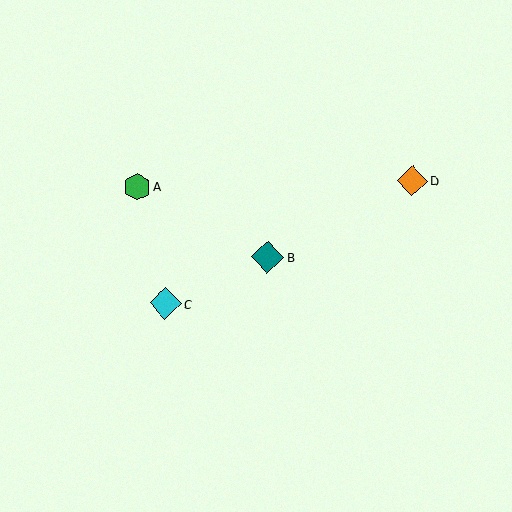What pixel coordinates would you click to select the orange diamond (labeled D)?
Click at (412, 181) to select the orange diamond D.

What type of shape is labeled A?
Shape A is a green hexagon.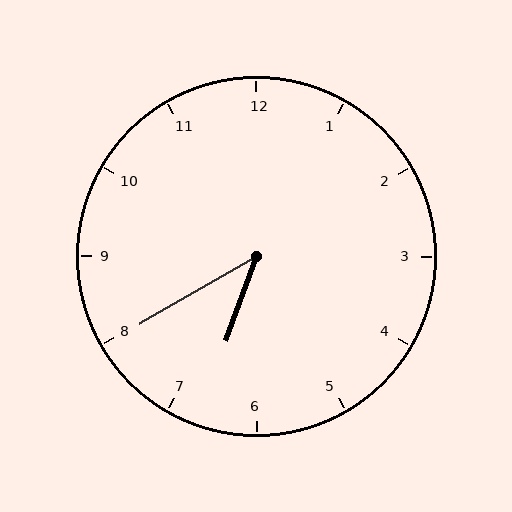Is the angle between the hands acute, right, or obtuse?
It is acute.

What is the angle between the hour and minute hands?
Approximately 40 degrees.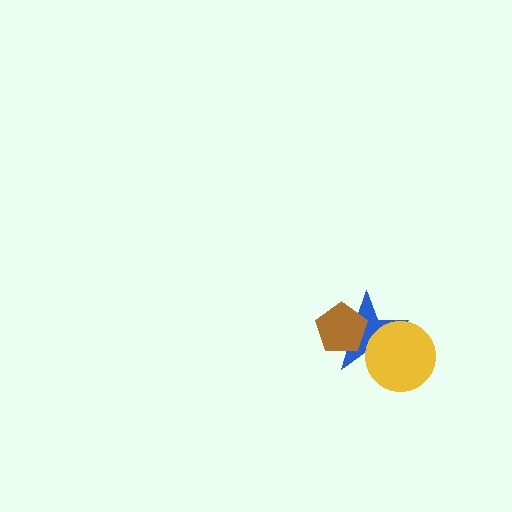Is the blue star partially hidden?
Yes, it is partially covered by another shape.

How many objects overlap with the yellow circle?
1 object overlaps with the yellow circle.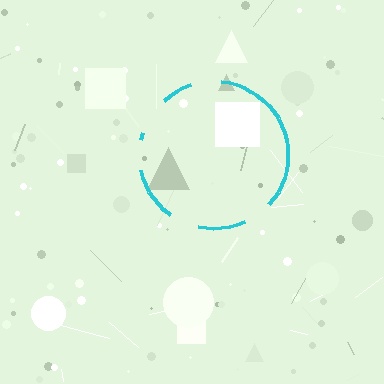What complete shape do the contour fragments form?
The contour fragments form a circle.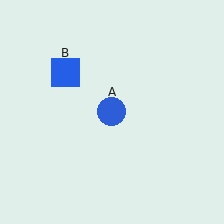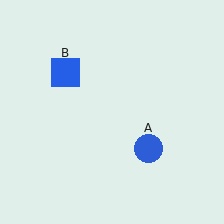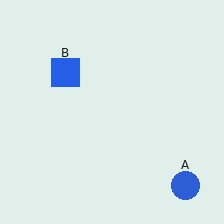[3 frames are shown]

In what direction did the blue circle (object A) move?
The blue circle (object A) moved down and to the right.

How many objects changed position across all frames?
1 object changed position: blue circle (object A).